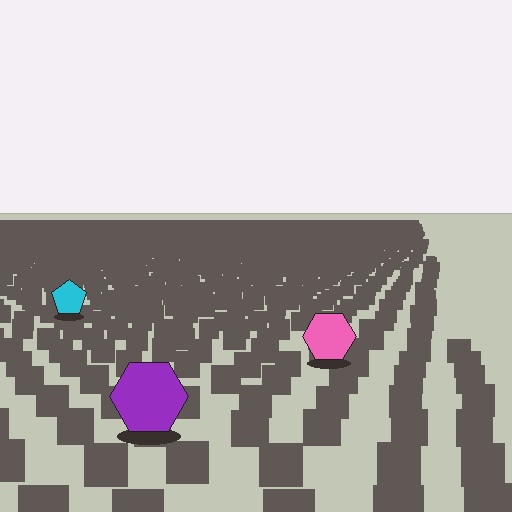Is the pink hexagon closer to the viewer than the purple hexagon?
No. The purple hexagon is closer — you can tell from the texture gradient: the ground texture is coarser near it.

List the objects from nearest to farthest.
From nearest to farthest: the purple hexagon, the pink hexagon, the cyan pentagon.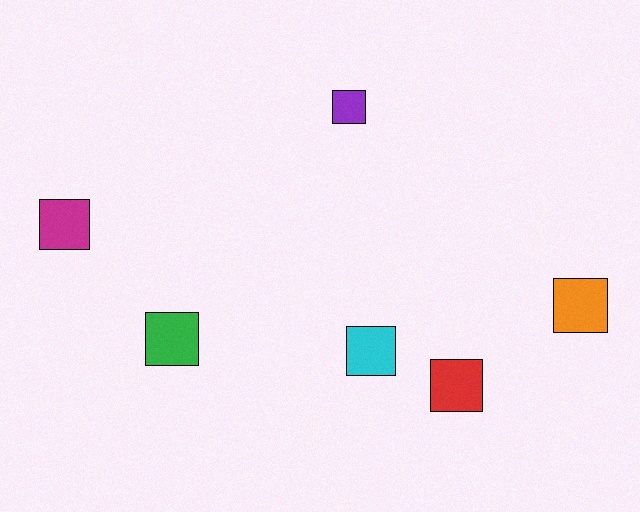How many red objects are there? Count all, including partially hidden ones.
There is 1 red object.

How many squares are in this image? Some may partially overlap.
There are 6 squares.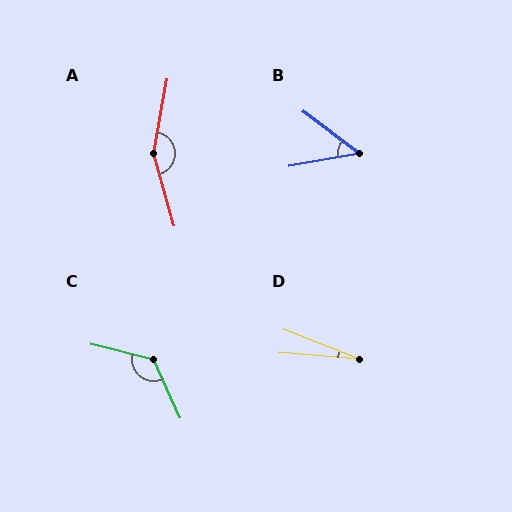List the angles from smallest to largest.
D (17°), B (47°), C (128°), A (154°).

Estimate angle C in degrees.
Approximately 128 degrees.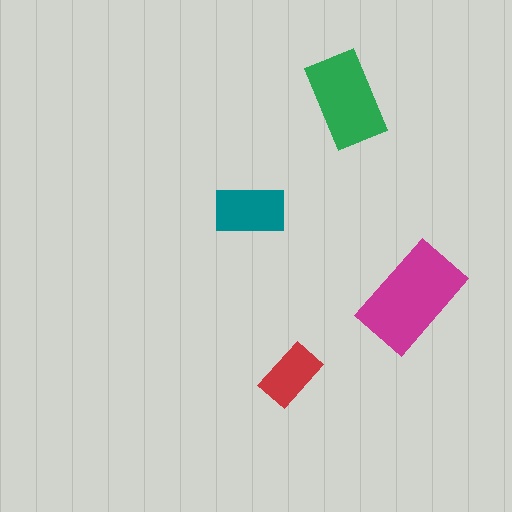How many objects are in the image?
There are 4 objects in the image.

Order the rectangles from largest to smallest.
the magenta one, the green one, the teal one, the red one.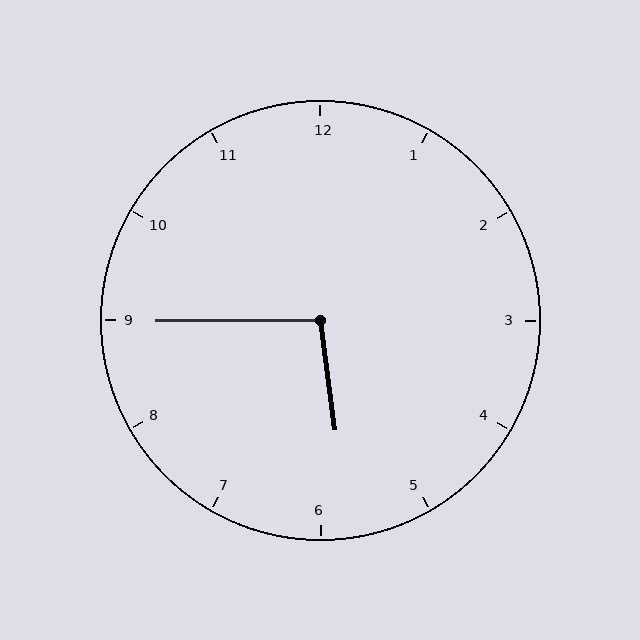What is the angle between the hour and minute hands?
Approximately 98 degrees.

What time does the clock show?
5:45.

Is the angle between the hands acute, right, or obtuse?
It is obtuse.